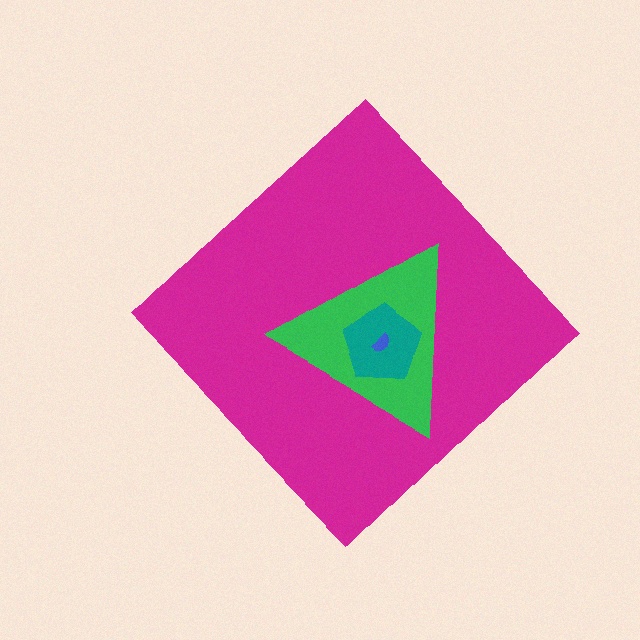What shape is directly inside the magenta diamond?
The green triangle.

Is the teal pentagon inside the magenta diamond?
Yes.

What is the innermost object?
The blue semicircle.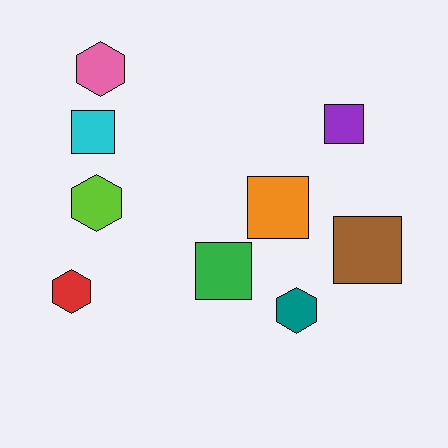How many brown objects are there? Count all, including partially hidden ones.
There is 1 brown object.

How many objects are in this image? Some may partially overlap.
There are 9 objects.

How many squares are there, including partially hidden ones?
There are 5 squares.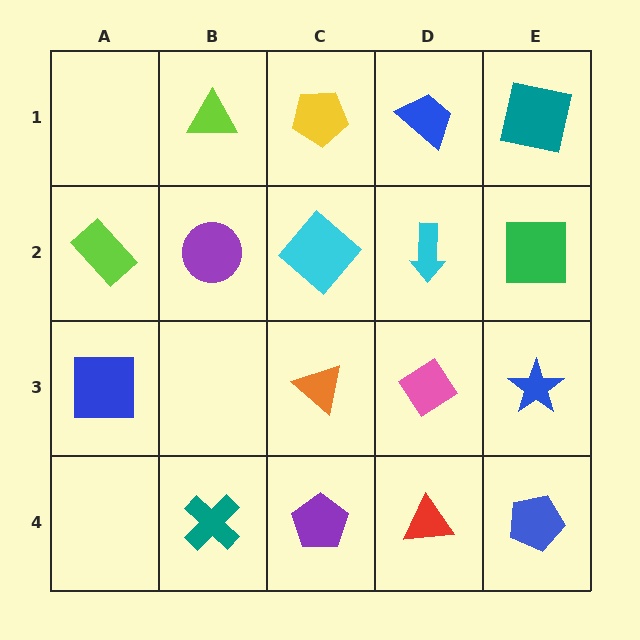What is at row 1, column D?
A blue trapezoid.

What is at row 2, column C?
A cyan diamond.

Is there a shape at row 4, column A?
No, that cell is empty.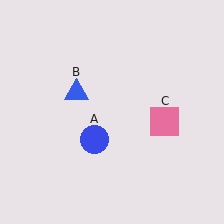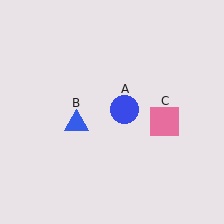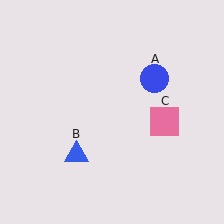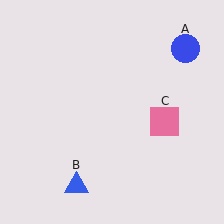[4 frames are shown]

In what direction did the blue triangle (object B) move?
The blue triangle (object B) moved down.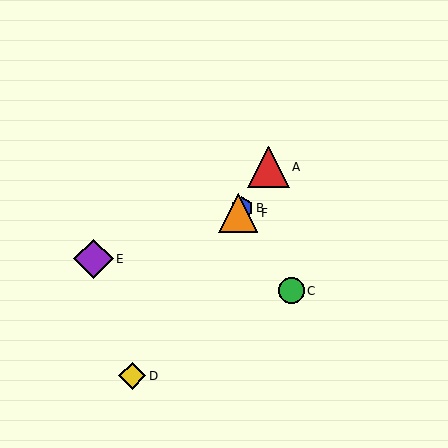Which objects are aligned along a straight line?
Objects A, B, D, F are aligned along a straight line.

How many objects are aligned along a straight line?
4 objects (A, B, D, F) are aligned along a straight line.